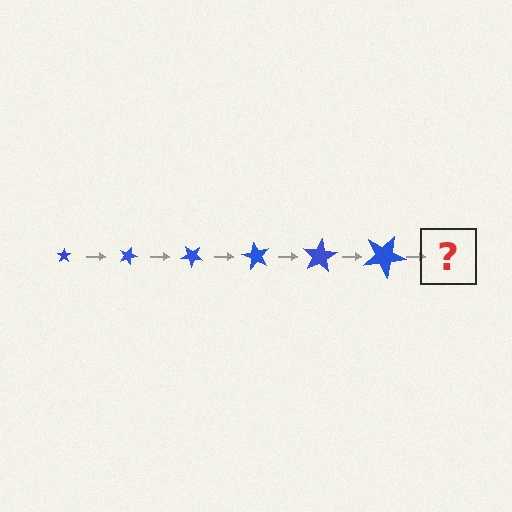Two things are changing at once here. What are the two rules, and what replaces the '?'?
The two rules are that the star grows larger each step and it rotates 20 degrees each step. The '?' should be a star, larger than the previous one and rotated 120 degrees from the start.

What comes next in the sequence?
The next element should be a star, larger than the previous one and rotated 120 degrees from the start.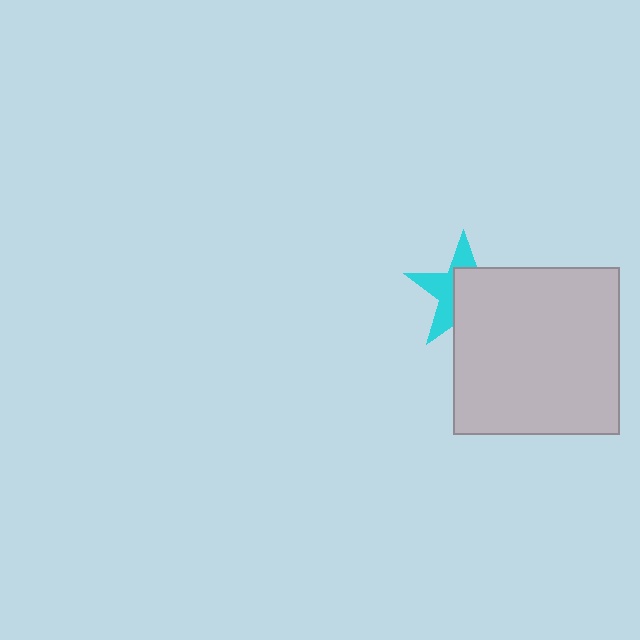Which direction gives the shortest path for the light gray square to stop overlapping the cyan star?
Moving toward the lower-right gives the shortest separation.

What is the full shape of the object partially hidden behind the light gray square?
The partially hidden object is a cyan star.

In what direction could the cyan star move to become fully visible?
The cyan star could move toward the upper-left. That would shift it out from behind the light gray square entirely.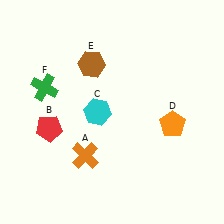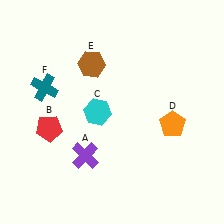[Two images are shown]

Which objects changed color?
A changed from orange to purple. F changed from green to teal.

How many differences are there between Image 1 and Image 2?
There are 2 differences between the two images.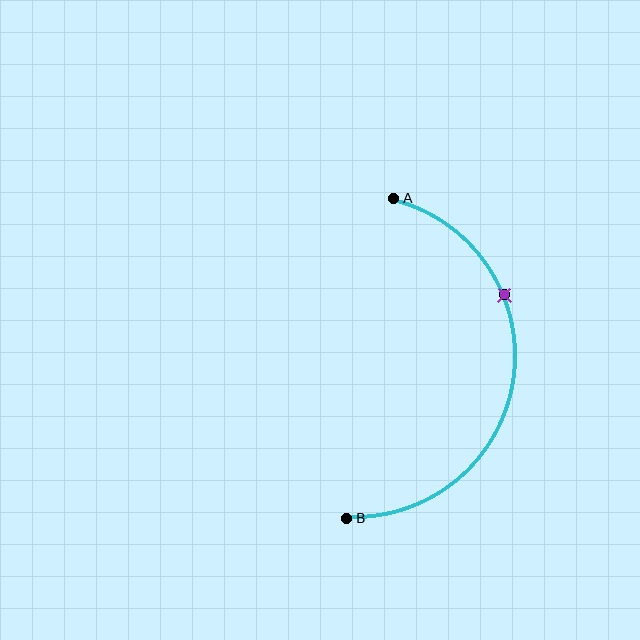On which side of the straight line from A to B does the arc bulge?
The arc bulges to the right of the straight line connecting A and B.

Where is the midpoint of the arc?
The arc midpoint is the point on the curve farthest from the straight line joining A and B. It sits to the right of that line.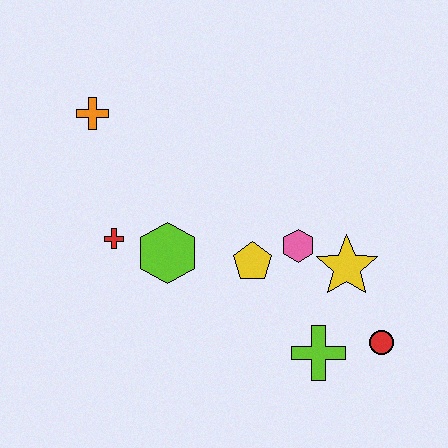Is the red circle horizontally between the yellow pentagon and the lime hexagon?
No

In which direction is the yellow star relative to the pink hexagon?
The yellow star is to the right of the pink hexagon.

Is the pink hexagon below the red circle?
No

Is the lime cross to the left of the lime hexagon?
No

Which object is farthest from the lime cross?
The orange cross is farthest from the lime cross.